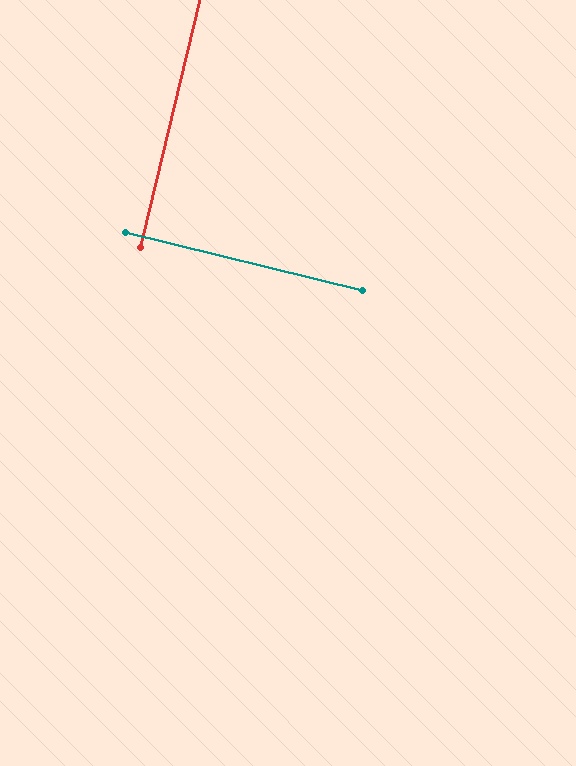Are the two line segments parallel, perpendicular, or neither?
Perpendicular — they meet at approximately 90°.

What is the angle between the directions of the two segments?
Approximately 90 degrees.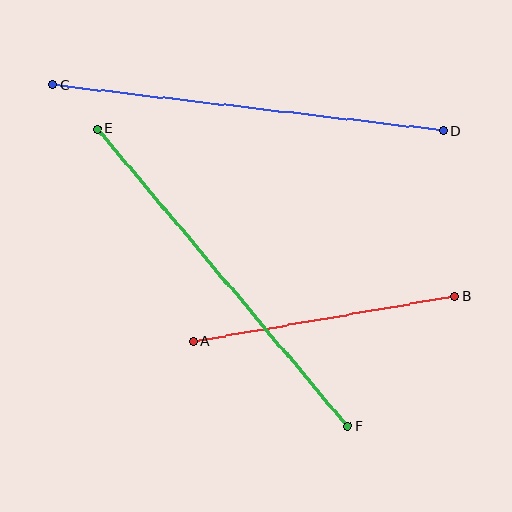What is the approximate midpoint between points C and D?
The midpoint is at approximately (248, 108) pixels.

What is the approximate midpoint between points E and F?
The midpoint is at approximately (222, 278) pixels.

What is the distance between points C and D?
The distance is approximately 393 pixels.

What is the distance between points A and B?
The distance is approximately 264 pixels.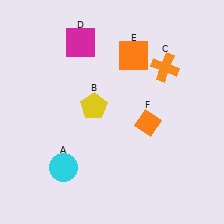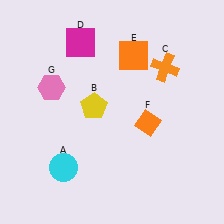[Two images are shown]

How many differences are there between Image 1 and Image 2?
There is 1 difference between the two images.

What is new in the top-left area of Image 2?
A pink hexagon (G) was added in the top-left area of Image 2.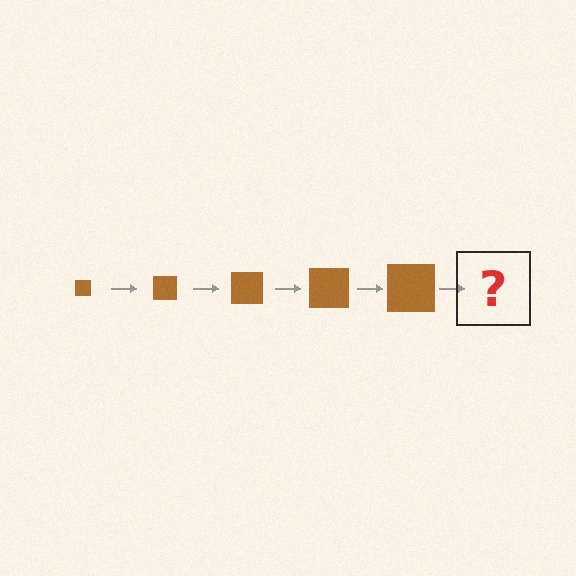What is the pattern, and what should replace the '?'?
The pattern is that the square gets progressively larger each step. The '?' should be a brown square, larger than the previous one.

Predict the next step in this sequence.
The next step is a brown square, larger than the previous one.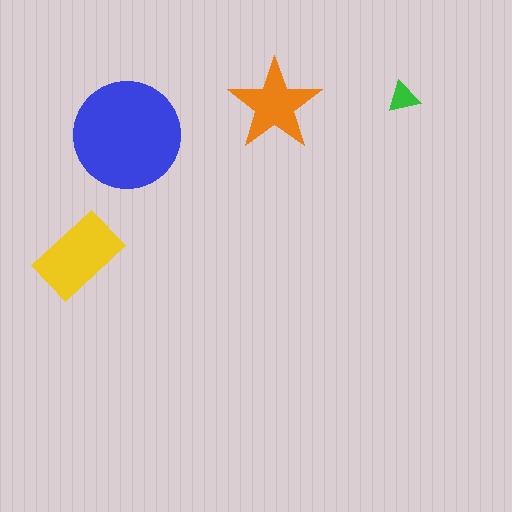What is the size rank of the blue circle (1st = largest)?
1st.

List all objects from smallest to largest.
The green triangle, the orange star, the yellow rectangle, the blue circle.